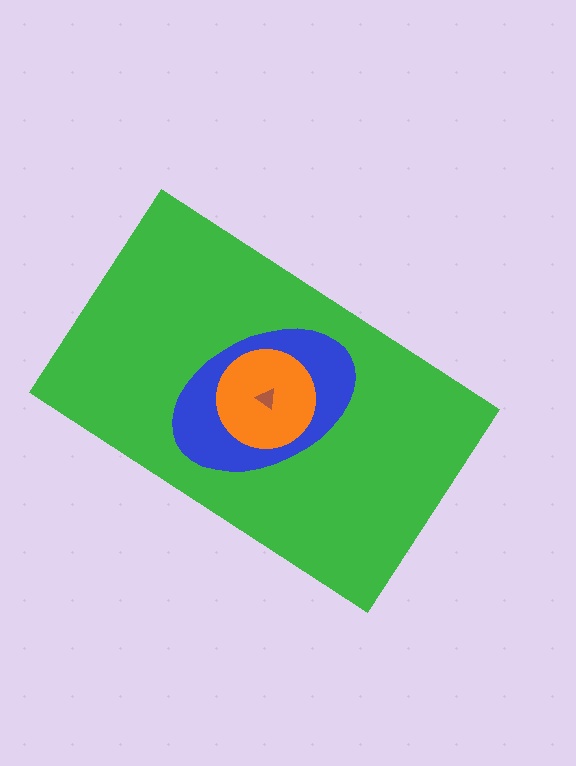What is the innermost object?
The brown triangle.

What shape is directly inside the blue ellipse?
The orange circle.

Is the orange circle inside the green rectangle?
Yes.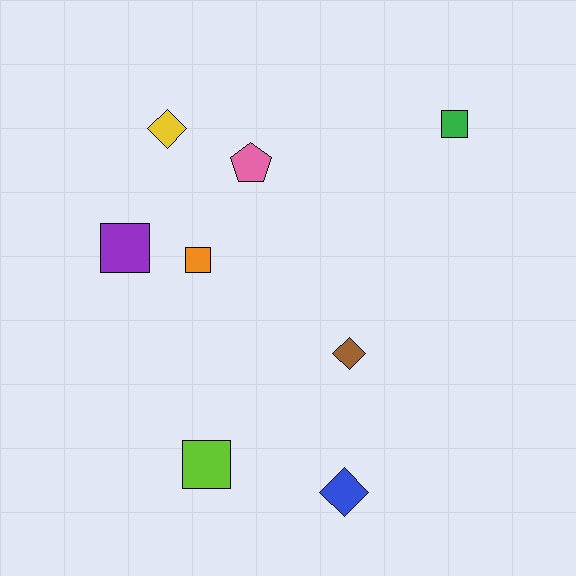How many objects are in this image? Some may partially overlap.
There are 8 objects.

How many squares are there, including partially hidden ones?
There are 4 squares.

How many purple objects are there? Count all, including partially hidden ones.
There is 1 purple object.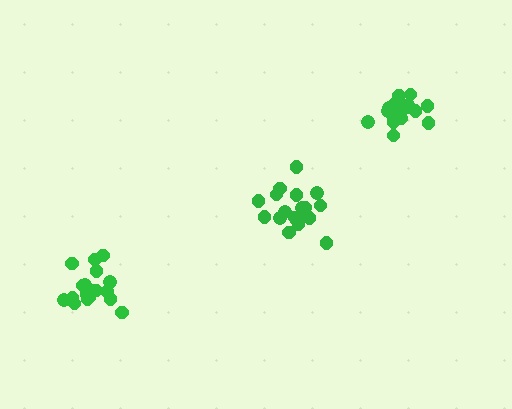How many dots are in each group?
Group 1: 19 dots, Group 2: 16 dots, Group 3: 20 dots (55 total).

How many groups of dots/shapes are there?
There are 3 groups.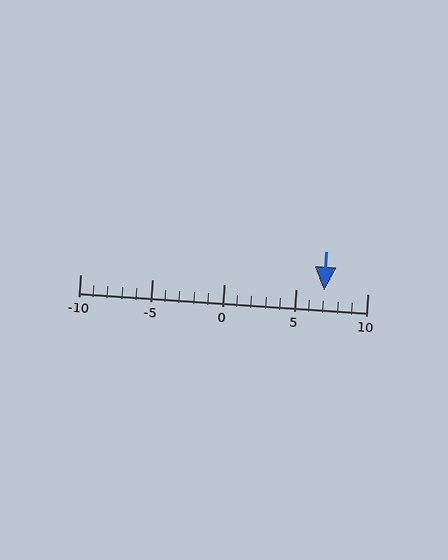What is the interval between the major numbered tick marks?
The major tick marks are spaced 5 units apart.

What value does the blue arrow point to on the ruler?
The blue arrow points to approximately 7.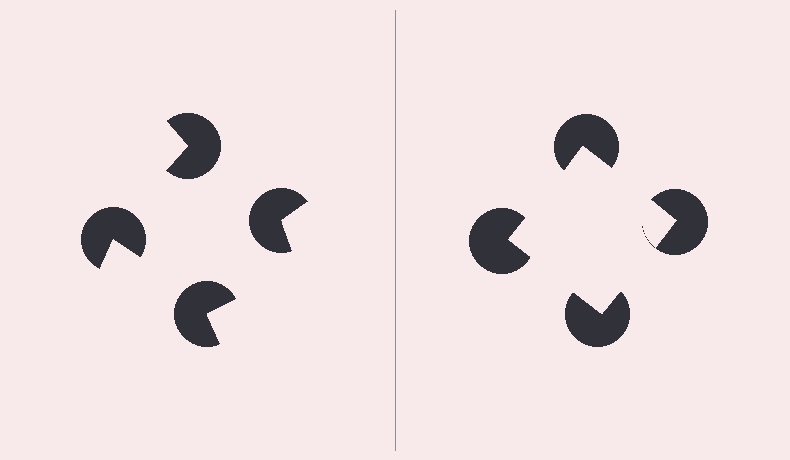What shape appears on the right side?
An illusory square.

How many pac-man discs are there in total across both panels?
8 — 4 on each side.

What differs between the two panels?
The pac-man discs are positioned identically on both sides; only the wedge orientations differ. On the right they align to a square; on the left they are misaligned.